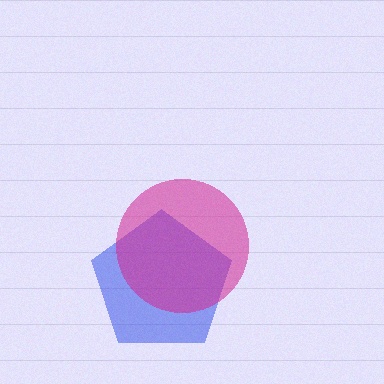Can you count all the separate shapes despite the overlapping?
Yes, there are 2 separate shapes.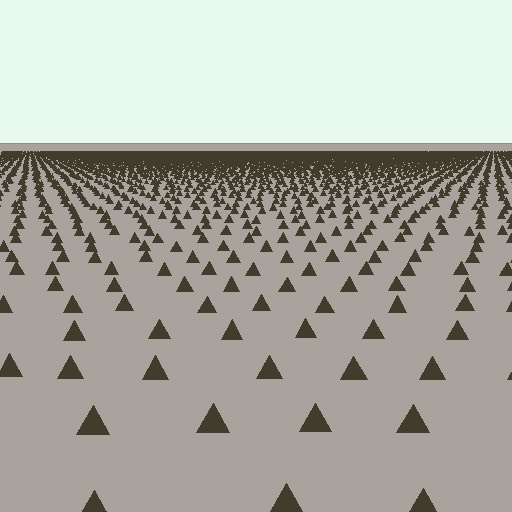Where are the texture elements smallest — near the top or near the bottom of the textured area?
Near the top.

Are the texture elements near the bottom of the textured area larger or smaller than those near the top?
Larger. Near the bottom, elements are closer to the viewer and appear at a bigger on-screen size.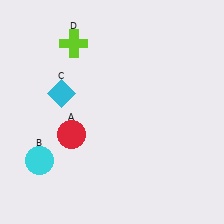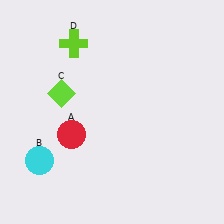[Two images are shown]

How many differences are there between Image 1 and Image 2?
There is 1 difference between the two images.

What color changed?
The diamond (C) changed from cyan in Image 1 to lime in Image 2.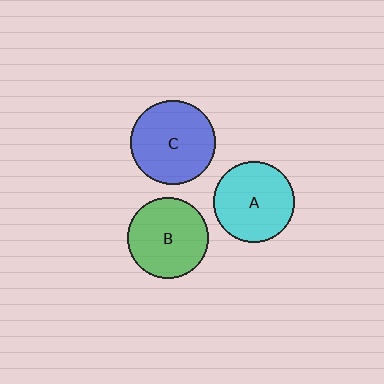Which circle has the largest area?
Circle C (blue).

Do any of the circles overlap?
No, none of the circles overlap.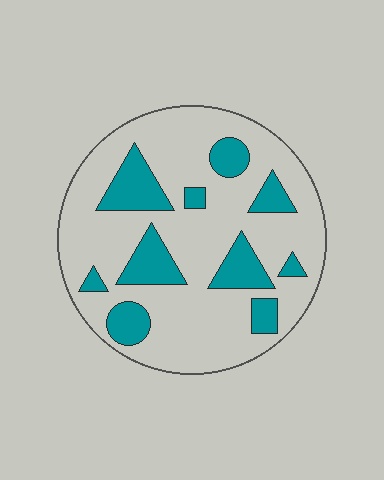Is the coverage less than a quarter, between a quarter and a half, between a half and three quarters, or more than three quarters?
Less than a quarter.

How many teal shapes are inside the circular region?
10.